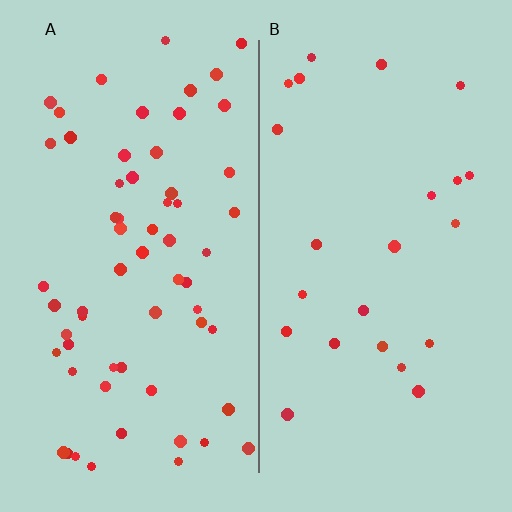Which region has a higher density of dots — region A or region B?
A (the left).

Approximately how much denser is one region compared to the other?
Approximately 2.7× — region A over region B.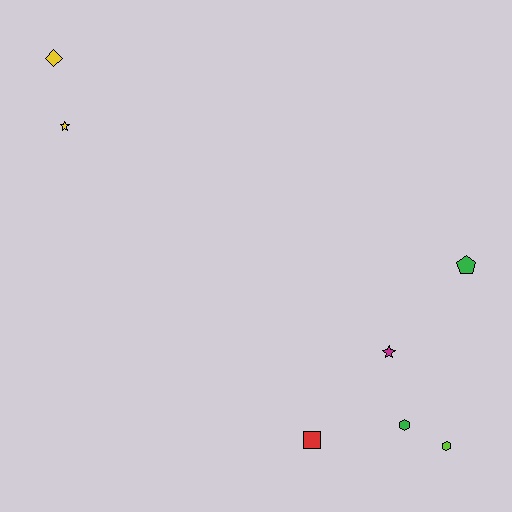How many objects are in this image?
There are 7 objects.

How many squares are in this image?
There is 1 square.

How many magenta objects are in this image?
There is 1 magenta object.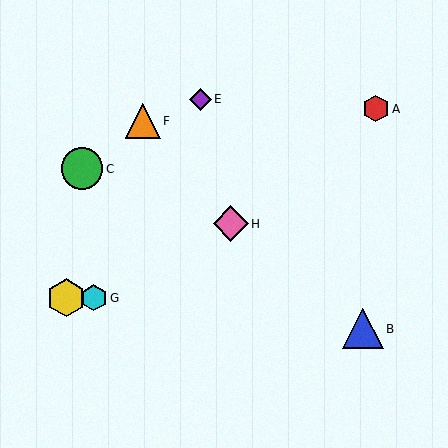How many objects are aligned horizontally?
2 objects (D, G) are aligned horizontally.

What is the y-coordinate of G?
Object G is at y≈298.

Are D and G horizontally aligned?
Yes, both are at y≈298.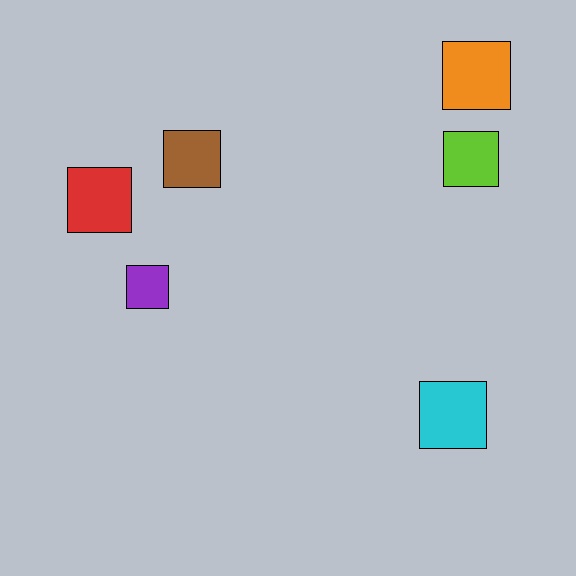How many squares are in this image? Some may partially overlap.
There are 6 squares.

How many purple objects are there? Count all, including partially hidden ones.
There is 1 purple object.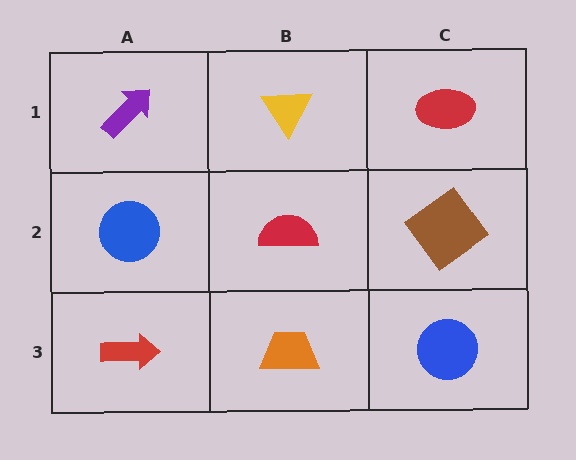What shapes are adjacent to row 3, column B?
A red semicircle (row 2, column B), a red arrow (row 3, column A), a blue circle (row 3, column C).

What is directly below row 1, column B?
A red semicircle.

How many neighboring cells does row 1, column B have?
3.